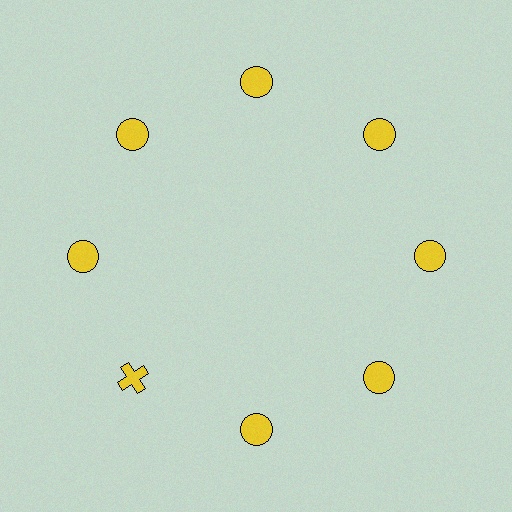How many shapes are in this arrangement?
There are 8 shapes arranged in a ring pattern.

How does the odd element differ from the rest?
It has a different shape: cross instead of circle.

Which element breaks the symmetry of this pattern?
The yellow cross at roughly the 8 o'clock position breaks the symmetry. All other shapes are yellow circles.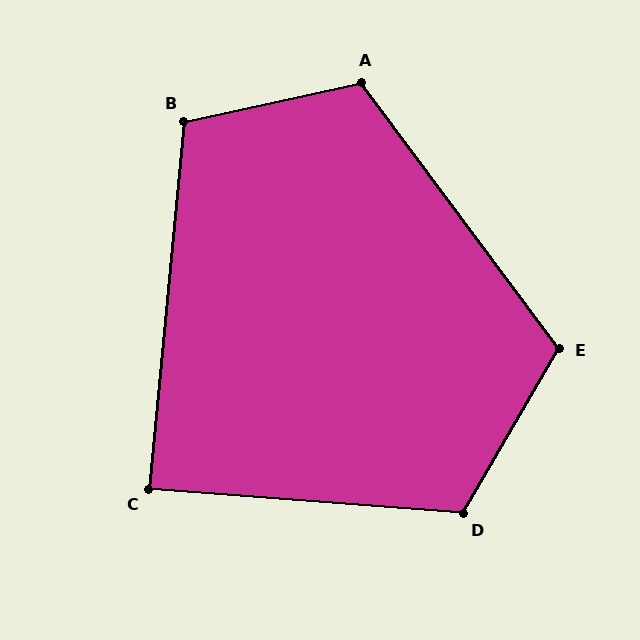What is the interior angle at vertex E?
Approximately 113 degrees (obtuse).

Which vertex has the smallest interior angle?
C, at approximately 89 degrees.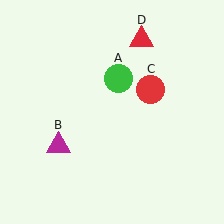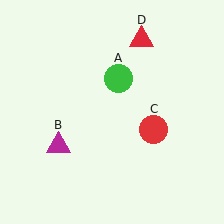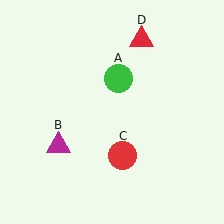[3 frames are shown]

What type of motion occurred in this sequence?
The red circle (object C) rotated clockwise around the center of the scene.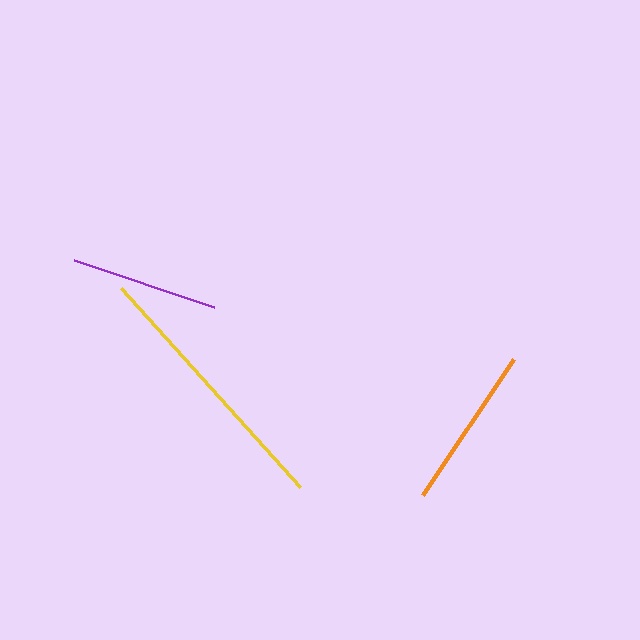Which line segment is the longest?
The yellow line is the longest at approximately 268 pixels.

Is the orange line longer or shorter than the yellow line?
The yellow line is longer than the orange line.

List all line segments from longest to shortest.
From longest to shortest: yellow, orange, purple.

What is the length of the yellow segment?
The yellow segment is approximately 268 pixels long.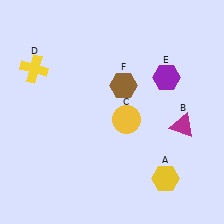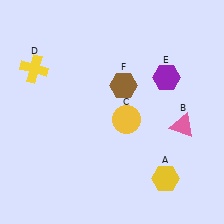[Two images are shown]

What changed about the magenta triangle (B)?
In Image 1, B is magenta. In Image 2, it changed to pink.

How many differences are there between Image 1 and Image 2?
There is 1 difference between the two images.